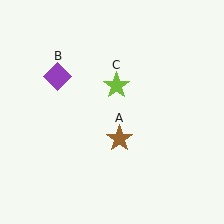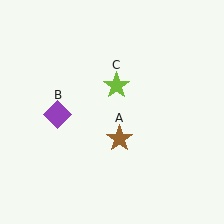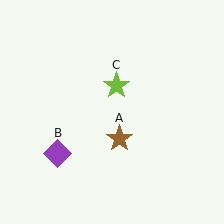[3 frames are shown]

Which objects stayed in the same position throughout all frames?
Brown star (object A) and lime star (object C) remained stationary.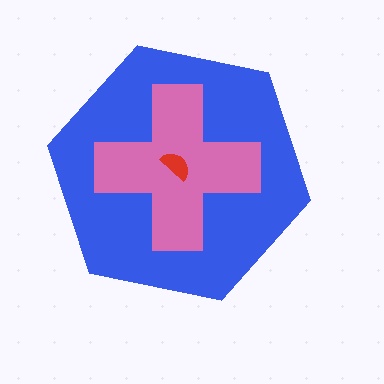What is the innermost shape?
The red semicircle.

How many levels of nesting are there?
3.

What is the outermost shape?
The blue hexagon.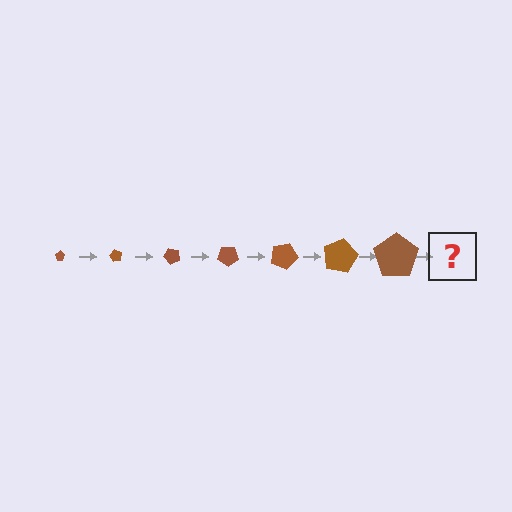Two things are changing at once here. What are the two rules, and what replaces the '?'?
The two rules are that the pentagon grows larger each step and it rotates 60 degrees each step. The '?' should be a pentagon, larger than the previous one and rotated 420 degrees from the start.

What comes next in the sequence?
The next element should be a pentagon, larger than the previous one and rotated 420 degrees from the start.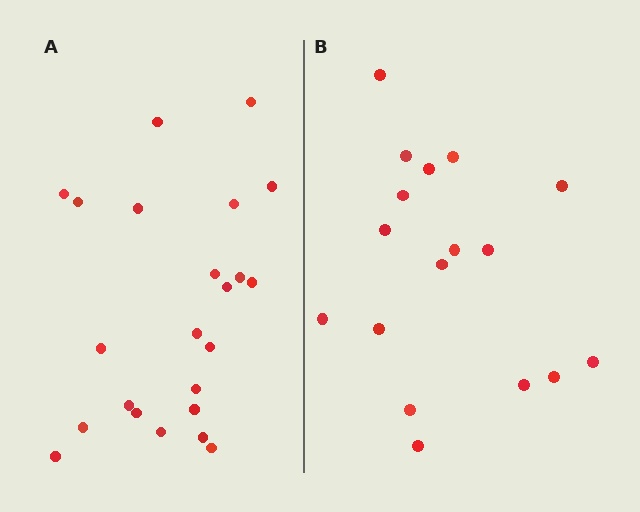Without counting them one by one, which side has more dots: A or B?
Region A (the left region) has more dots.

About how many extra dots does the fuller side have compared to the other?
Region A has about 6 more dots than region B.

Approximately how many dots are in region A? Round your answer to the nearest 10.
About 20 dots. (The exact count is 23, which rounds to 20.)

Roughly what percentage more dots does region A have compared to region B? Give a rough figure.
About 35% more.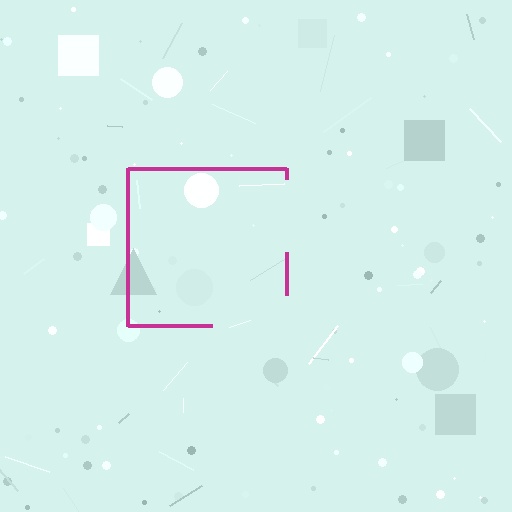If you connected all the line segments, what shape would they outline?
They would outline a square.